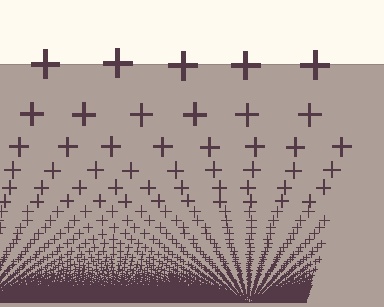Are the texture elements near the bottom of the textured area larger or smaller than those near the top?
Smaller. The gradient is inverted — elements near the bottom are smaller and denser.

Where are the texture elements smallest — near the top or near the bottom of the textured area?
Near the bottom.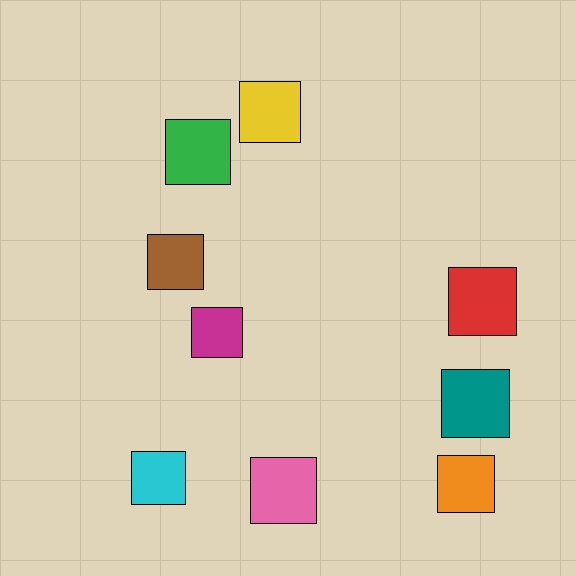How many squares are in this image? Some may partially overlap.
There are 9 squares.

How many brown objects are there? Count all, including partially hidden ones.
There is 1 brown object.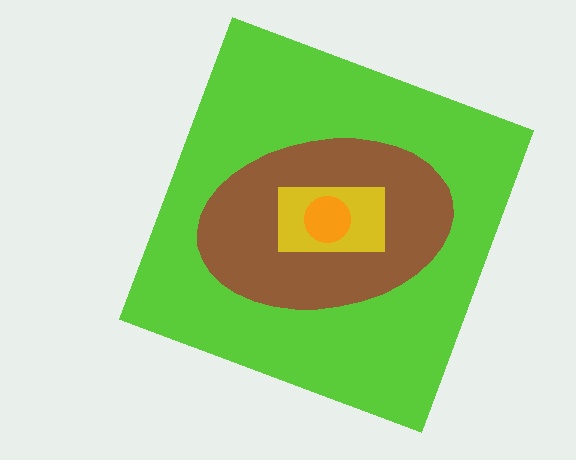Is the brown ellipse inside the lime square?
Yes.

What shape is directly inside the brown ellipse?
The yellow rectangle.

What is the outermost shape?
The lime square.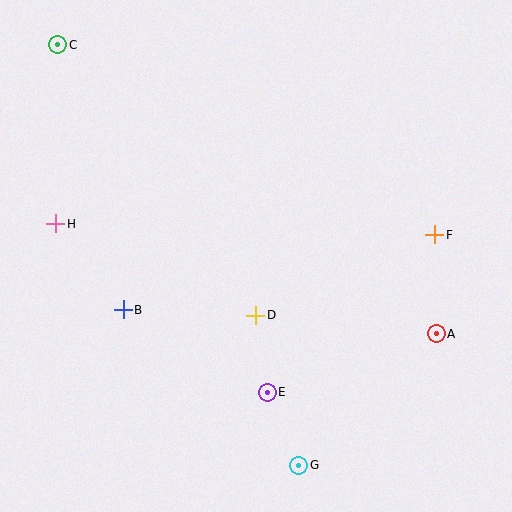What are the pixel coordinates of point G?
Point G is at (299, 466).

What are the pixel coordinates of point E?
Point E is at (267, 392).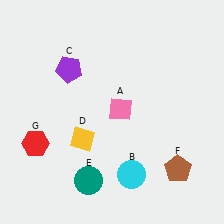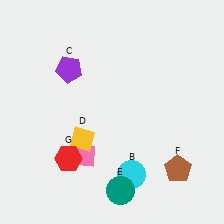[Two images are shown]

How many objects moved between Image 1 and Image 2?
3 objects moved between the two images.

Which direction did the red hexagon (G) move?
The red hexagon (G) moved right.